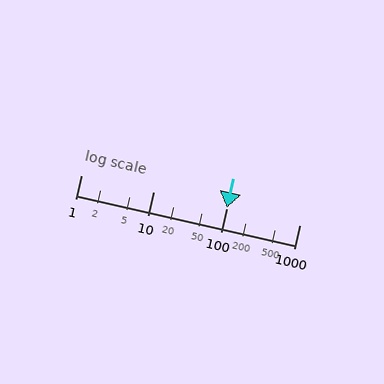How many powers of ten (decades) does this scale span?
The scale spans 3 decades, from 1 to 1000.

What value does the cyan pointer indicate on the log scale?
The pointer indicates approximately 100.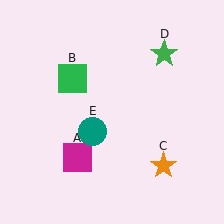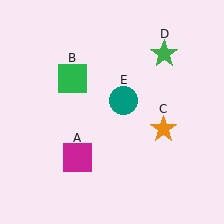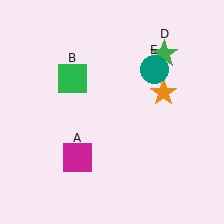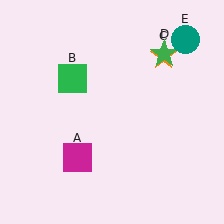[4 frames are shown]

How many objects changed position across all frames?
2 objects changed position: orange star (object C), teal circle (object E).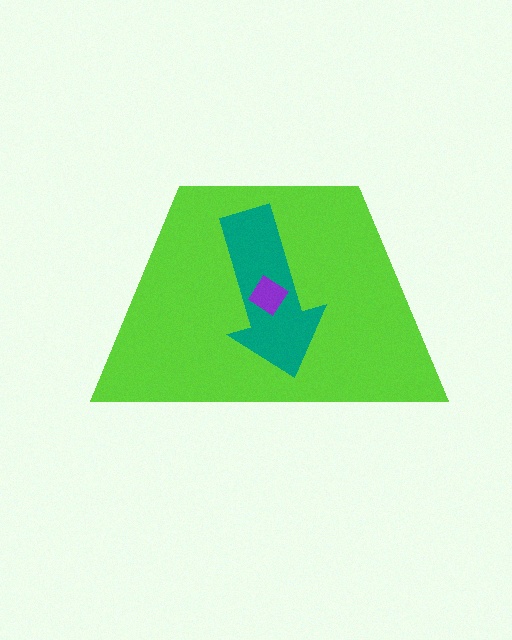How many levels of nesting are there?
3.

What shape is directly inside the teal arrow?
The purple diamond.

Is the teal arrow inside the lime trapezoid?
Yes.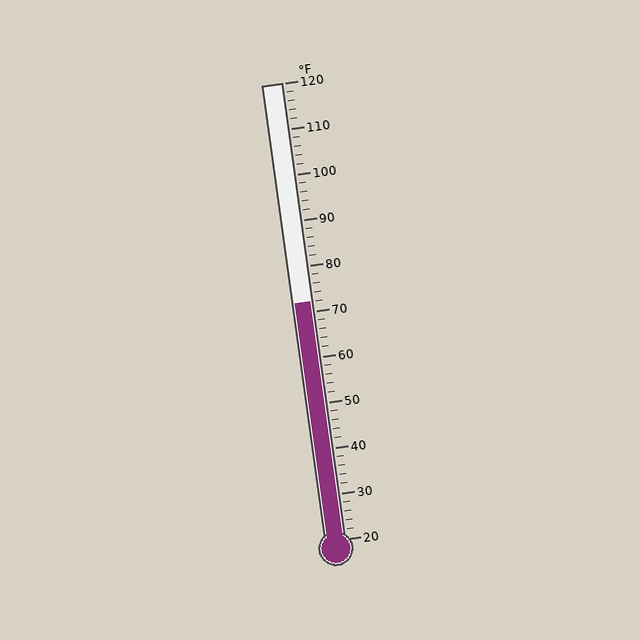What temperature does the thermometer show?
The thermometer shows approximately 72°F.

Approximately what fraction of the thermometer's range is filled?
The thermometer is filled to approximately 50% of its range.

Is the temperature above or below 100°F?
The temperature is below 100°F.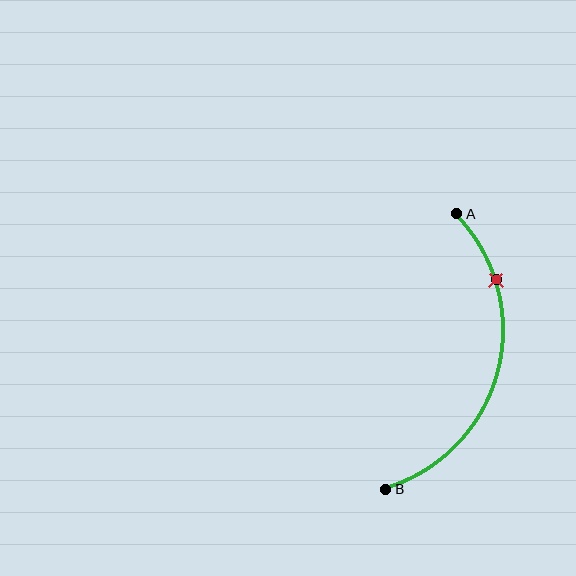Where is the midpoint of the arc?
The arc midpoint is the point on the curve farthest from the straight line joining A and B. It sits to the right of that line.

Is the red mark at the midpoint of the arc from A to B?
No. The red mark lies on the arc but is closer to endpoint A. The arc midpoint would be at the point on the curve equidistant along the arc from both A and B.